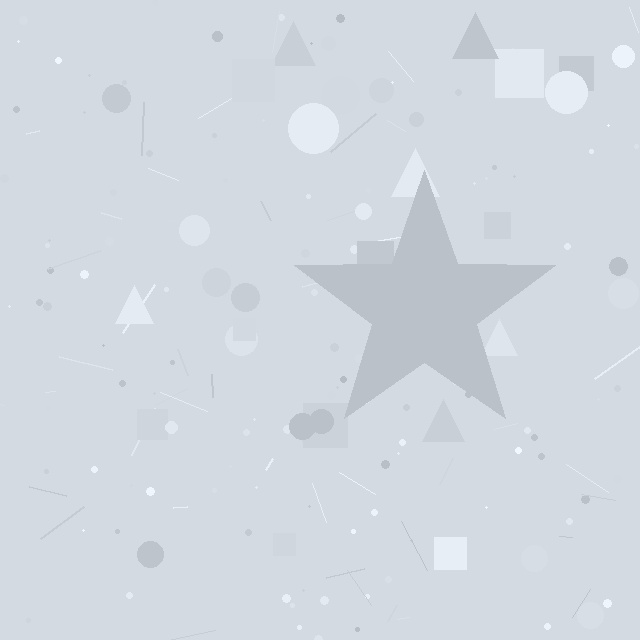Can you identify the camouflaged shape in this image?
The camouflaged shape is a star.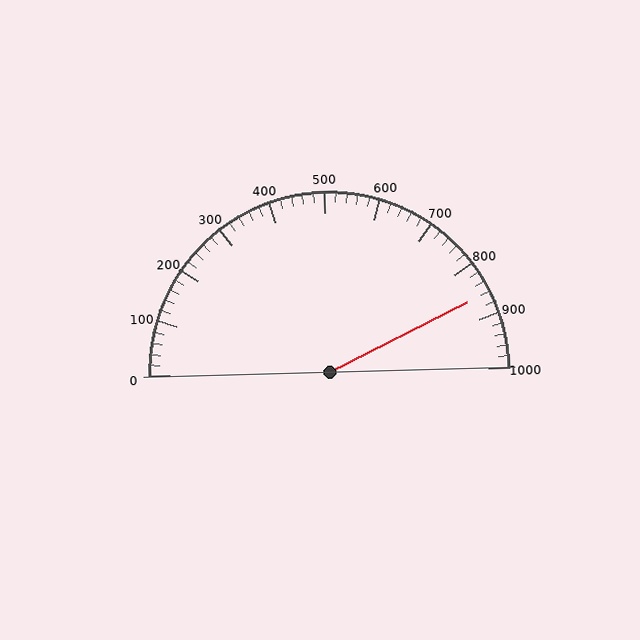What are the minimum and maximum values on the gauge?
The gauge ranges from 0 to 1000.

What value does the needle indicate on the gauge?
The needle indicates approximately 860.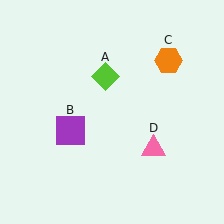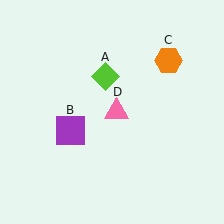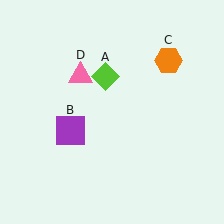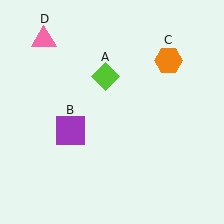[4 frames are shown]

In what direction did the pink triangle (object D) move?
The pink triangle (object D) moved up and to the left.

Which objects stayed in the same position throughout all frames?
Lime diamond (object A) and purple square (object B) and orange hexagon (object C) remained stationary.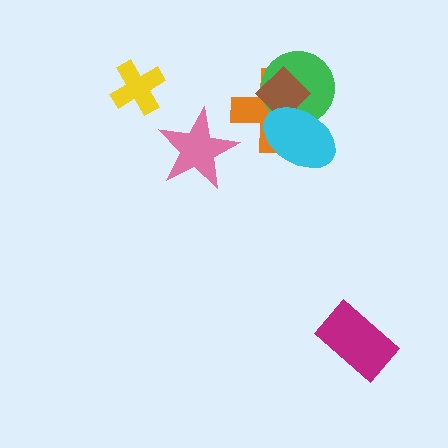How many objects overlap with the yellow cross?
0 objects overlap with the yellow cross.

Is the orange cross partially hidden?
Yes, it is partially covered by another shape.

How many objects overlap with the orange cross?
3 objects overlap with the orange cross.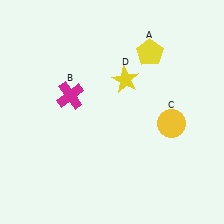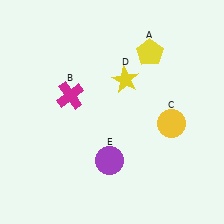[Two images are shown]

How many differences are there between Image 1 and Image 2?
There is 1 difference between the two images.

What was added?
A purple circle (E) was added in Image 2.